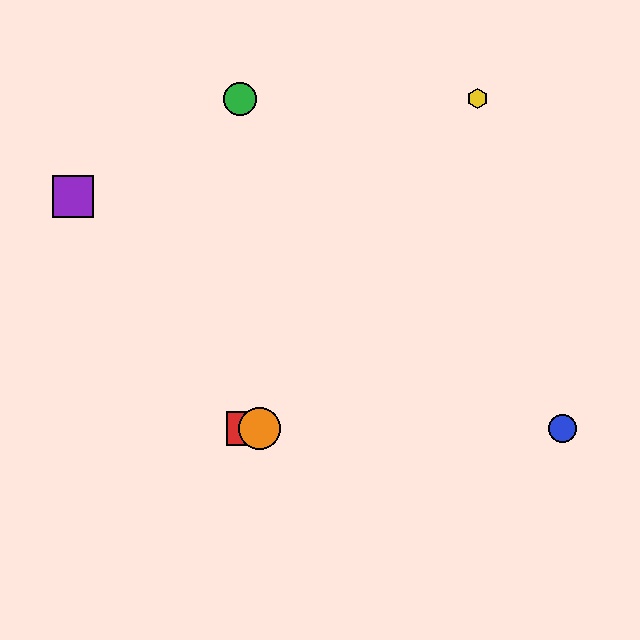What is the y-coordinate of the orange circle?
The orange circle is at y≈429.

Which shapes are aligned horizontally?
The red square, the blue circle, the orange circle are aligned horizontally.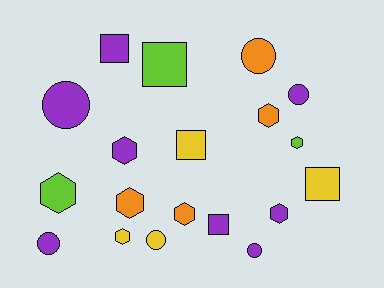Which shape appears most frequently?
Hexagon, with 8 objects.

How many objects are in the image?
There are 19 objects.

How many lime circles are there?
There are no lime circles.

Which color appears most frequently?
Purple, with 8 objects.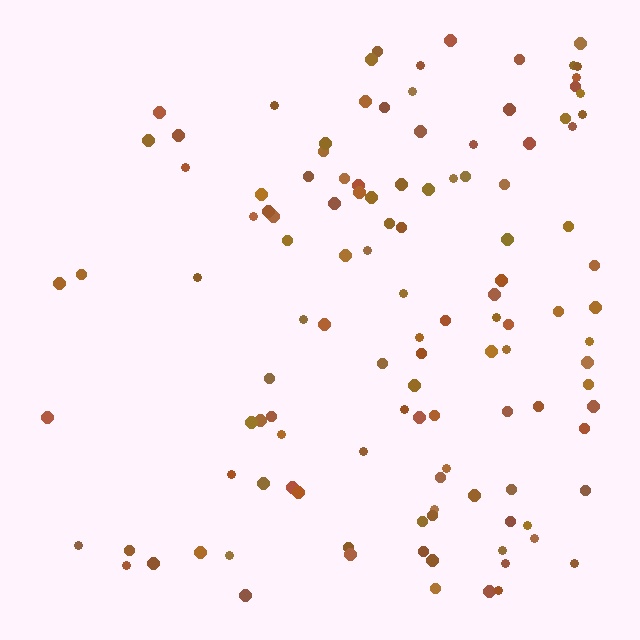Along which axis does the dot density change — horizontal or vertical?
Horizontal.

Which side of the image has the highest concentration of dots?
The right.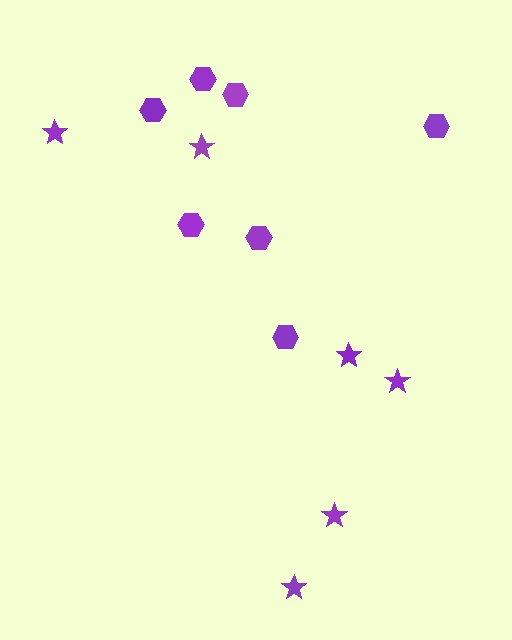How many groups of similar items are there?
There are 2 groups: one group of hexagons (7) and one group of stars (6).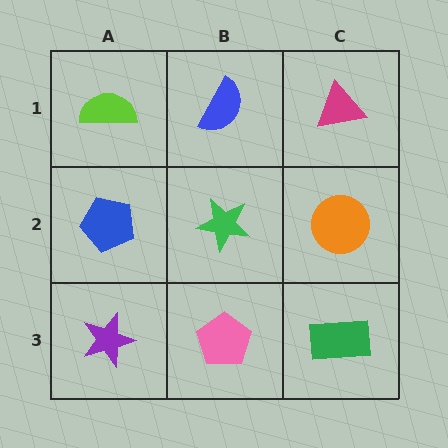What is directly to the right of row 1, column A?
A blue semicircle.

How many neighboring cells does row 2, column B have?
4.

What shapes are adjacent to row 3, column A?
A blue pentagon (row 2, column A), a pink pentagon (row 3, column B).